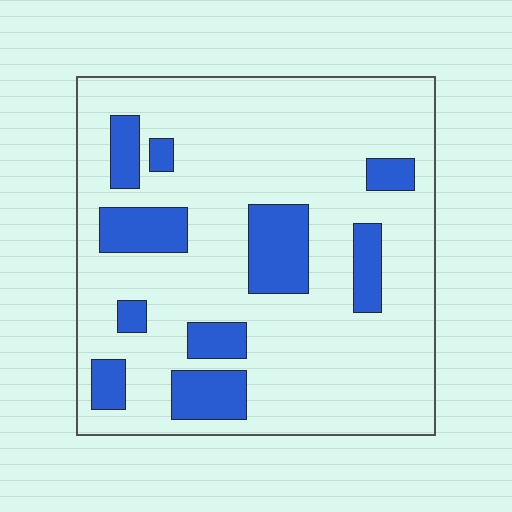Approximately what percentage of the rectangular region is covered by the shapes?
Approximately 20%.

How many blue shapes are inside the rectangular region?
10.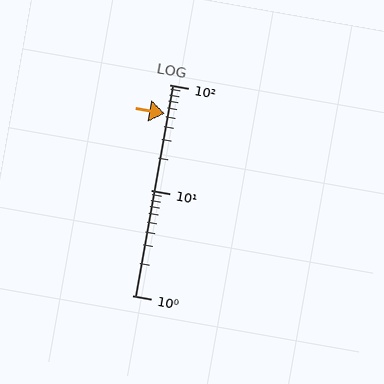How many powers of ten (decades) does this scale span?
The scale spans 2 decades, from 1 to 100.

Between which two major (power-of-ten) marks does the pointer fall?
The pointer is between 10 and 100.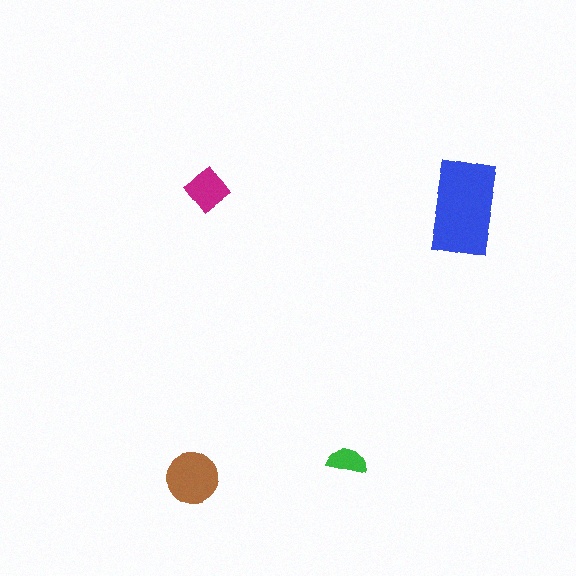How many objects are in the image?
There are 4 objects in the image.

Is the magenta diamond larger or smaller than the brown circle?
Smaller.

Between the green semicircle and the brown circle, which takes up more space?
The brown circle.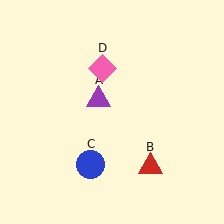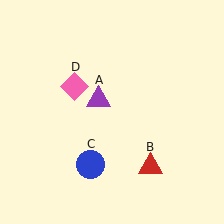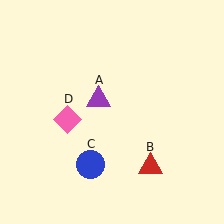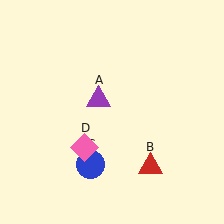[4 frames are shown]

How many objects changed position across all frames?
1 object changed position: pink diamond (object D).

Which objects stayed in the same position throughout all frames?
Purple triangle (object A) and red triangle (object B) and blue circle (object C) remained stationary.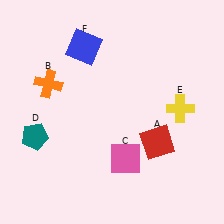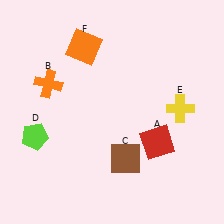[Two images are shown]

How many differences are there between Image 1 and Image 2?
There are 3 differences between the two images.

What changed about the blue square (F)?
In Image 1, F is blue. In Image 2, it changed to orange.